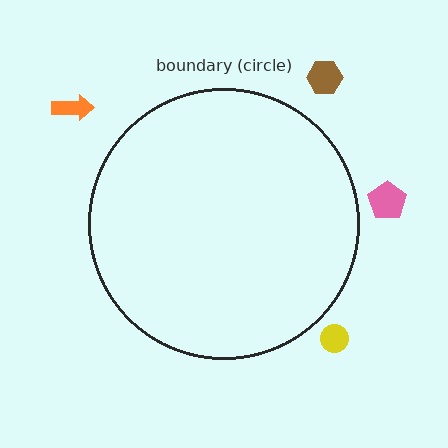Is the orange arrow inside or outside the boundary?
Outside.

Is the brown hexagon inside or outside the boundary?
Outside.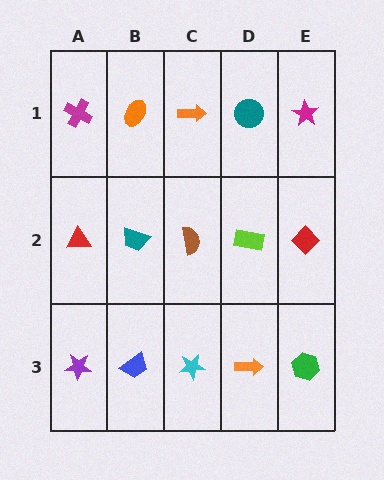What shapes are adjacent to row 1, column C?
A brown semicircle (row 2, column C), an orange ellipse (row 1, column B), a teal circle (row 1, column D).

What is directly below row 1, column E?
A red diamond.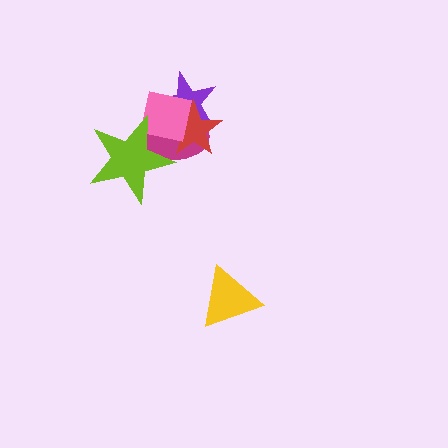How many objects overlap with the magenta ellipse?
4 objects overlap with the magenta ellipse.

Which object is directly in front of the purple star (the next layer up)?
The magenta ellipse is directly in front of the purple star.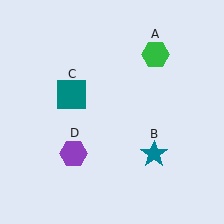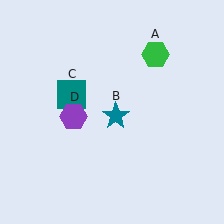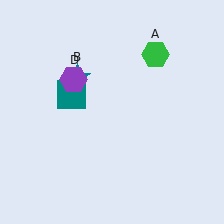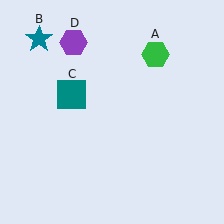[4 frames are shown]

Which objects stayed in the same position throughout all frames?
Green hexagon (object A) and teal square (object C) remained stationary.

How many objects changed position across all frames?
2 objects changed position: teal star (object B), purple hexagon (object D).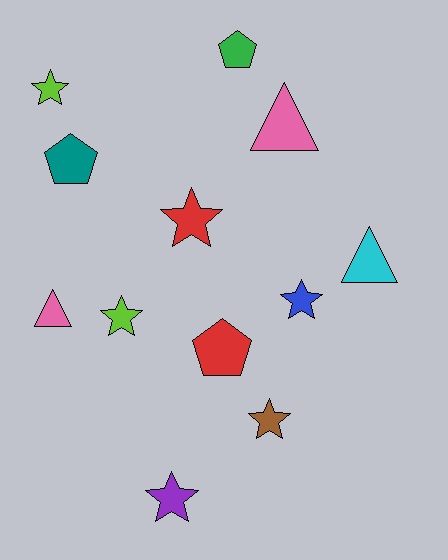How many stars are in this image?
There are 6 stars.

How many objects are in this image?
There are 12 objects.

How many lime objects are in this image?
There are 2 lime objects.